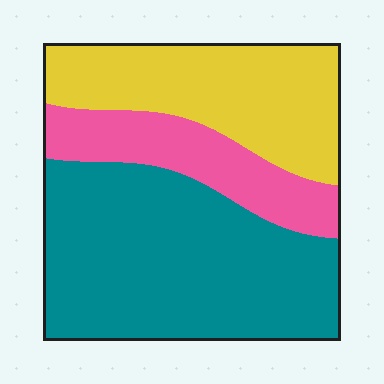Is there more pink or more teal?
Teal.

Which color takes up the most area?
Teal, at roughly 50%.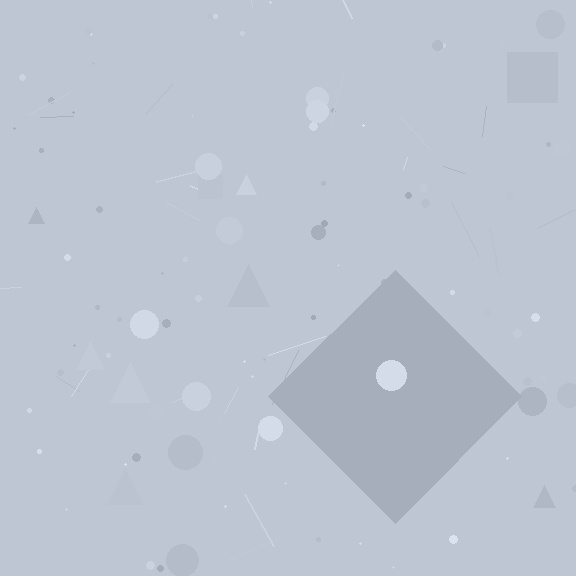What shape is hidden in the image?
A diamond is hidden in the image.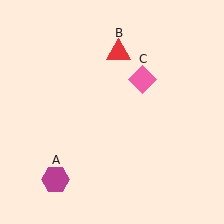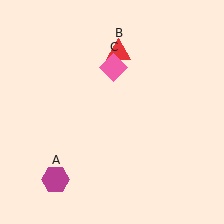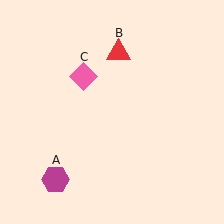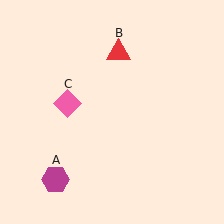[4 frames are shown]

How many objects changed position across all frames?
1 object changed position: pink diamond (object C).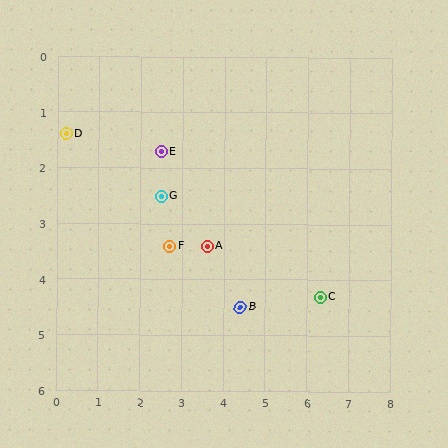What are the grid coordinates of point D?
Point D is at approximately (0.2, 1.4).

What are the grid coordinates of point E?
Point E is at approximately (2.5, 1.7).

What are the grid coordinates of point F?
Point F is at approximately (2.7, 3.4).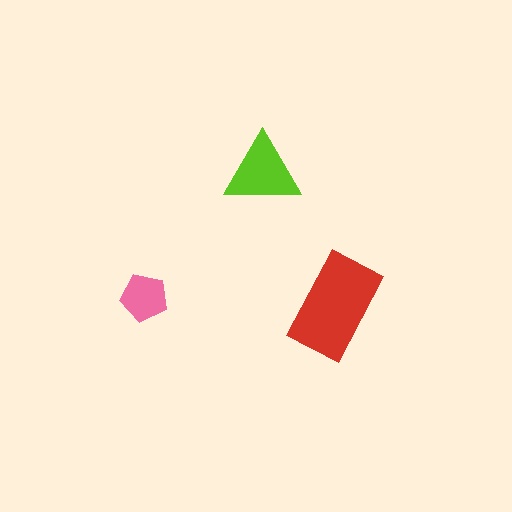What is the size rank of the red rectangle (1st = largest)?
1st.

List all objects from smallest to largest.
The pink pentagon, the lime triangle, the red rectangle.